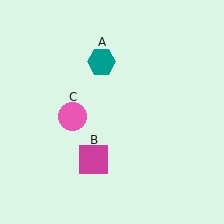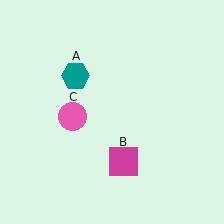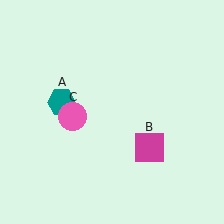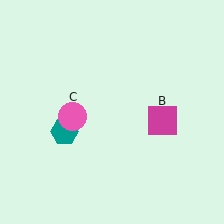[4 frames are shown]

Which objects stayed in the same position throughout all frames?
Pink circle (object C) remained stationary.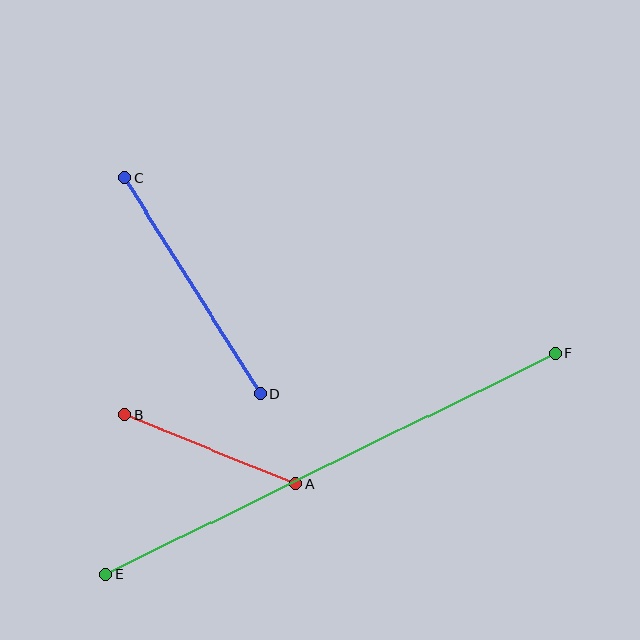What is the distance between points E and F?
The distance is approximately 501 pixels.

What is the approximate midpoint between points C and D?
The midpoint is at approximately (192, 286) pixels.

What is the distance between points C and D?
The distance is approximately 254 pixels.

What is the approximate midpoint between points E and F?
The midpoint is at approximately (330, 464) pixels.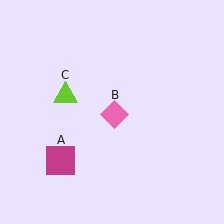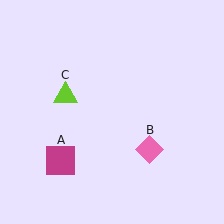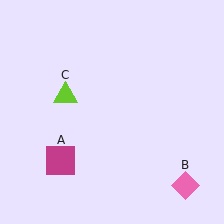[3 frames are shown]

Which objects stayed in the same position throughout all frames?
Magenta square (object A) and lime triangle (object C) remained stationary.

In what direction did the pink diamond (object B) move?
The pink diamond (object B) moved down and to the right.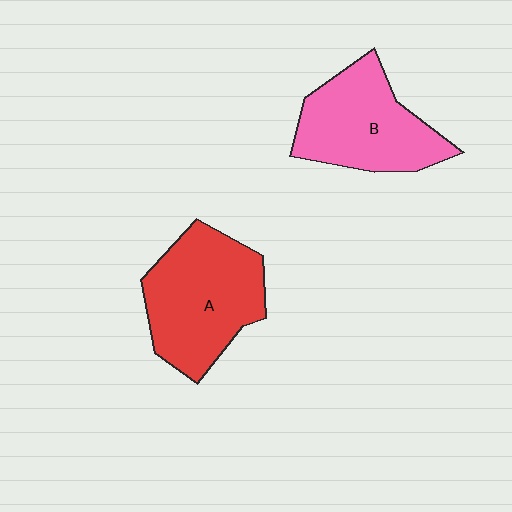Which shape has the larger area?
Shape A (red).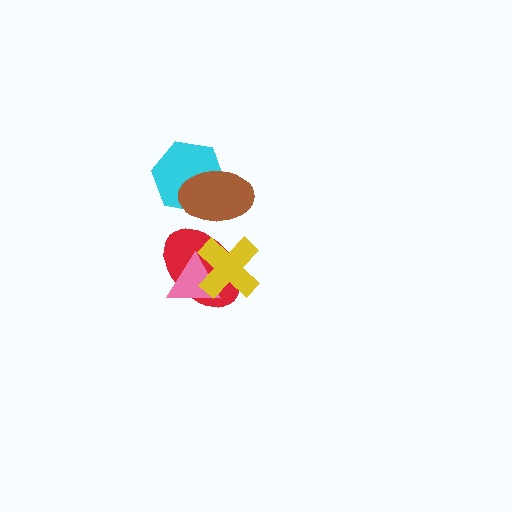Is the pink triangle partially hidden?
Yes, it is partially covered by another shape.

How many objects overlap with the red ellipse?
3 objects overlap with the red ellipse.